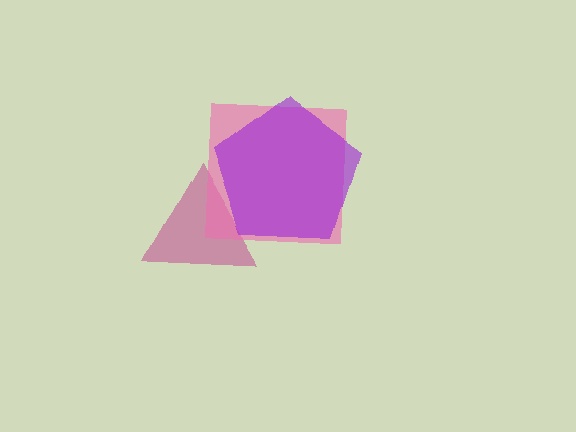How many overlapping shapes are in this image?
There are 3 overlapping shapes in the image.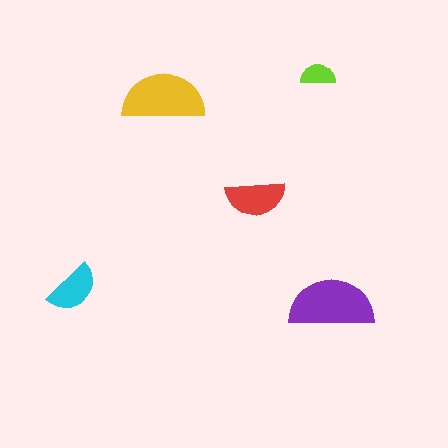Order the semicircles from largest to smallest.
the purple one, the yellow one, the red one, the cyan one, the lime one.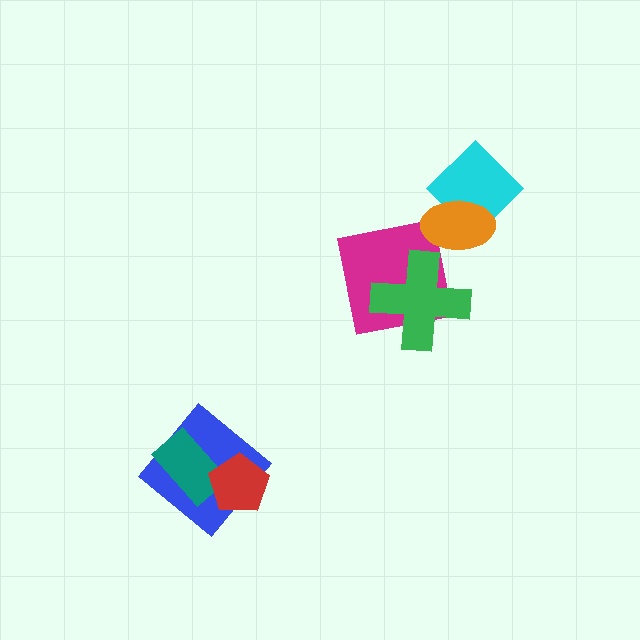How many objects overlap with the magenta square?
1 object overlaps with the magenta square.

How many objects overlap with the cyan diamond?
1 object overlaps with the cyan diamond.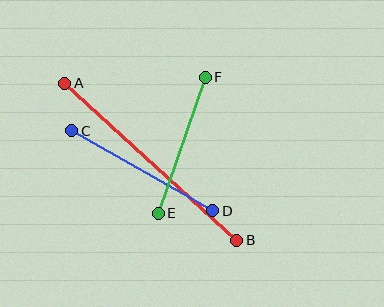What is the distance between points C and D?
The distance is approximately 162 pixels.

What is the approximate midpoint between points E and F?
The midpoint is at approximately (182, 145) pixels.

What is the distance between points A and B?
The distance is approximately 233 pixels.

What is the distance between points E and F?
The distance is approximately 144 pixels.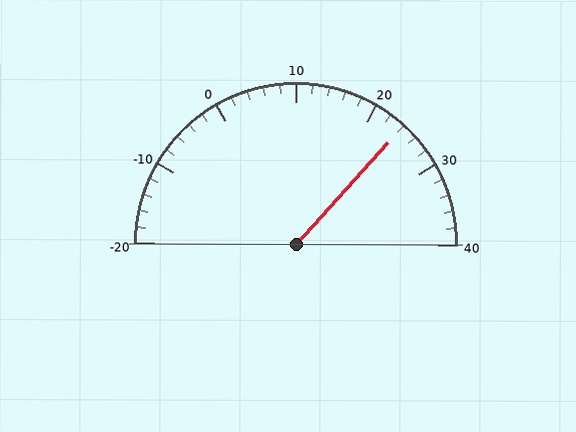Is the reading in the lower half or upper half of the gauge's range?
The reading is in the upper half of the range (-20 to 40).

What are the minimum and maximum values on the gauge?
The gauge ranges from -20 to 40.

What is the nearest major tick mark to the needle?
The nearest major tick mark is 20.